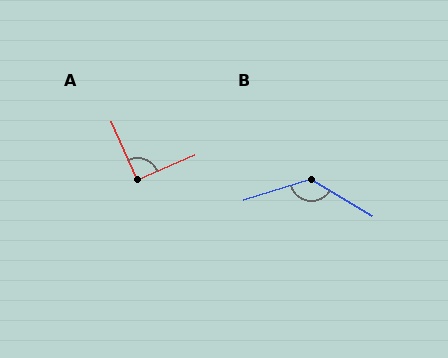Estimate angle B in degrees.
Approximately 131 degrees.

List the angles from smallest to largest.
A (91°), B (131°).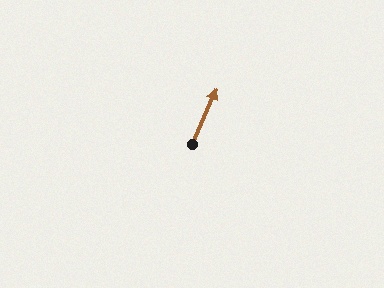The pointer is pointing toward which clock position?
Roughly 1 o'clock.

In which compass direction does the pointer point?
Northeast.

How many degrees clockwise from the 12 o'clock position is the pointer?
Approximately 23 degrees.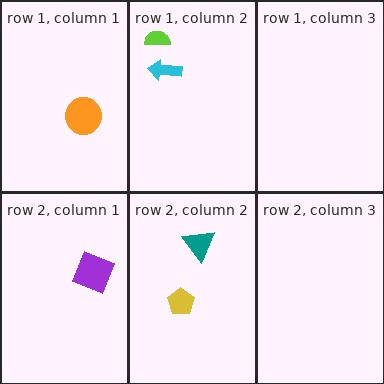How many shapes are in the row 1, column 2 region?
2.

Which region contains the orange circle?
The row 1, column 1 region.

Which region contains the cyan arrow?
The row 1, column 2 region.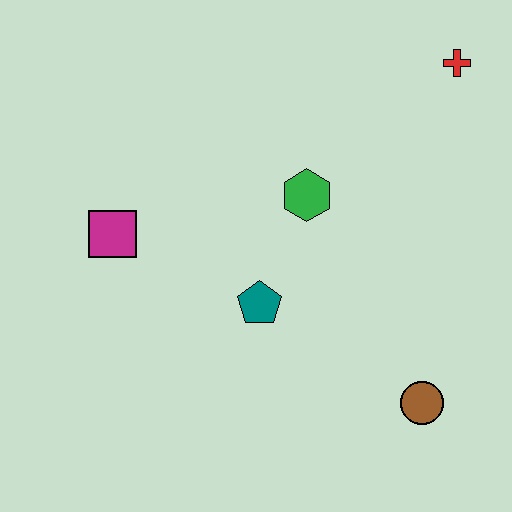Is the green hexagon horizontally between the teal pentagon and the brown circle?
Yes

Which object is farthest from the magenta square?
The red cross is farthest from the magenta square.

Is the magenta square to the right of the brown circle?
No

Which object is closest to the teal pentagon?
The green hexagon is closest to the teal pentagon.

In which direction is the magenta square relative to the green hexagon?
The magenta square is to the left of the green hexagon.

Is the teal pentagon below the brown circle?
No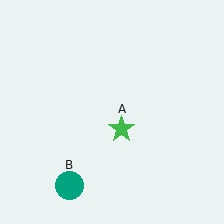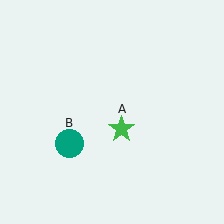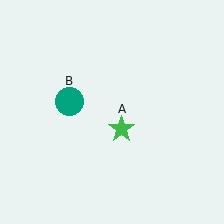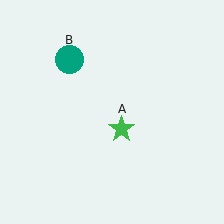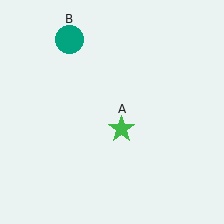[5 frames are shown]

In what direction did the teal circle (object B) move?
The teal circle (object B) moved up.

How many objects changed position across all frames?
1 object changed position: teal circle (object B).